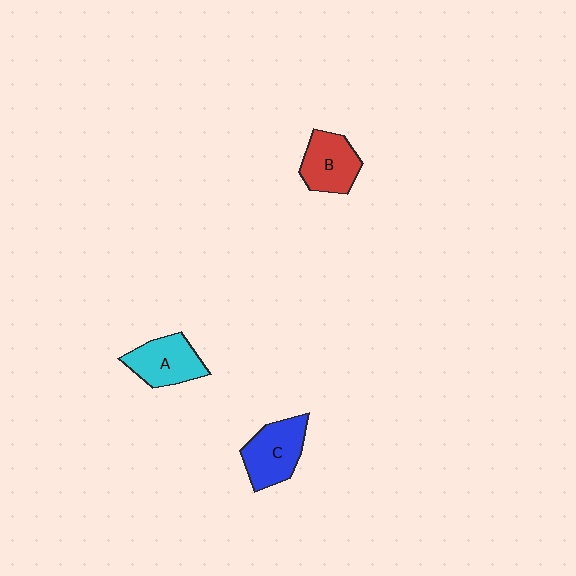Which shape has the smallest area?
Shape B (red).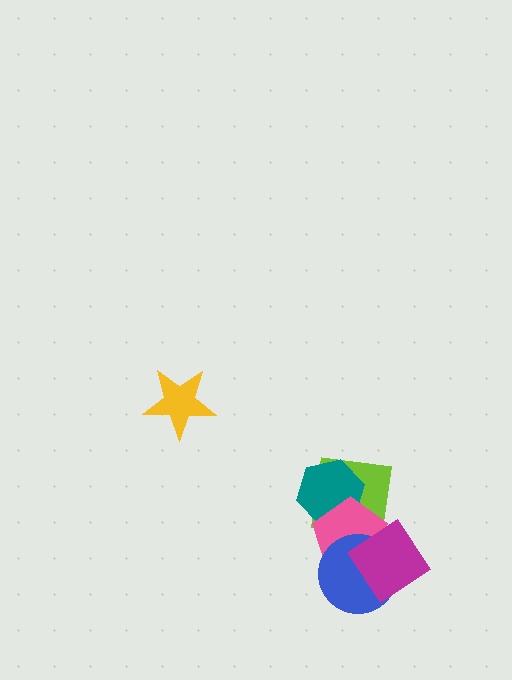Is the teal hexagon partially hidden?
Yes, it is partially covered by another shape.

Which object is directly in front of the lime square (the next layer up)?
The teal hexagon is directly in front of the lime square.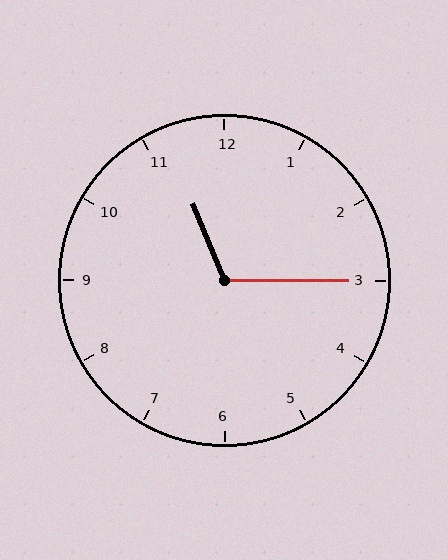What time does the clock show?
11:15.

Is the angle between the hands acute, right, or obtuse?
It is obtuse.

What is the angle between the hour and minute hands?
Approximately 112 degrees.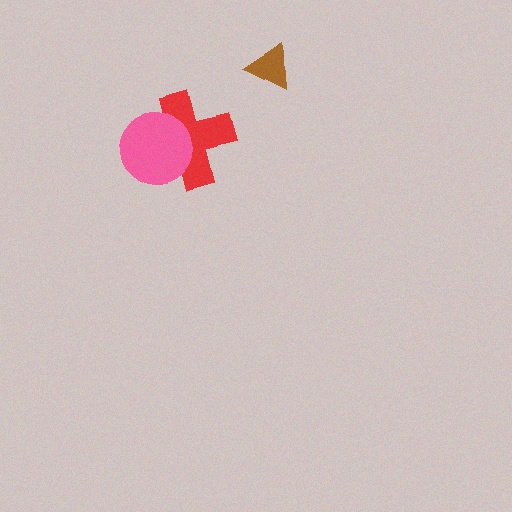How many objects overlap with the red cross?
1 object overlaps with the red cross.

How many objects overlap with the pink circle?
1 object overlaps with the pink circle.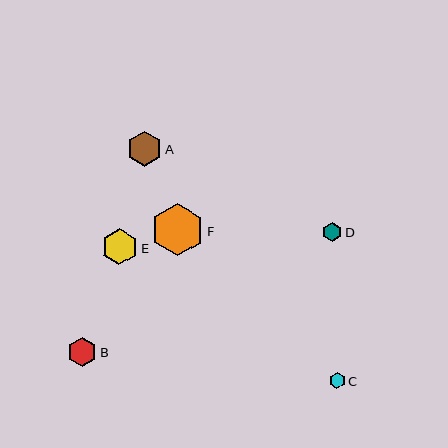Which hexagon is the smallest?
Hexagon C is the smallest with a size of approximately 16 pixels.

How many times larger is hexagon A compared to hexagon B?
Hexagon A is approximately 1.2 times the size of hexagon B.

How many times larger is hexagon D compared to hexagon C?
Hexagon D is approximately 1.2 times the size of hexagon C.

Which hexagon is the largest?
Hexagon F is the largest with a size of approximately 52 pixels.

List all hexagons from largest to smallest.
From largest to smallest: F, E, A, B, D, C.